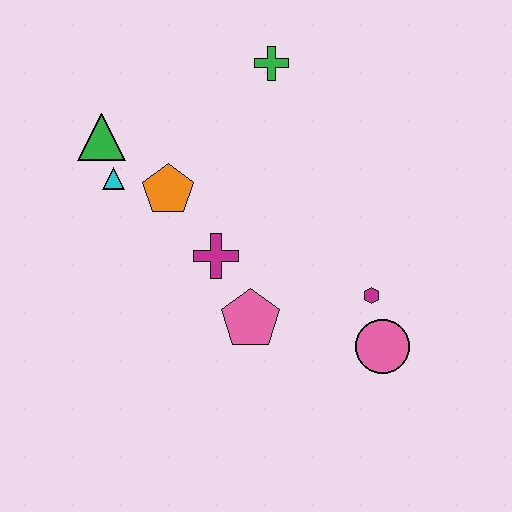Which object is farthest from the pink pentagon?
The green cross is farthest from the pink pentagon.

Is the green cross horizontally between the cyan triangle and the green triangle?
No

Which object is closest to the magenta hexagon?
The pink circle is closest to the magenta hexagon.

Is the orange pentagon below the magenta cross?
No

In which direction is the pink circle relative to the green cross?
The pink circle is below the green cross.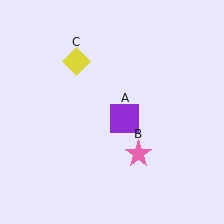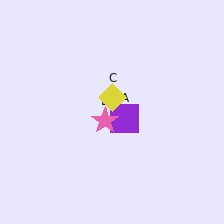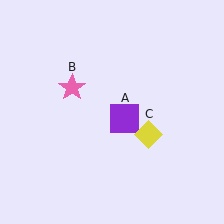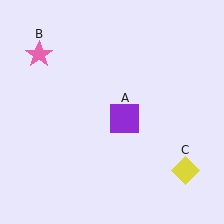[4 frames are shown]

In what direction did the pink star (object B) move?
The pink star (object B) moved up and to the left.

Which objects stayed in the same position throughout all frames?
Purple square (object A) remained stationary.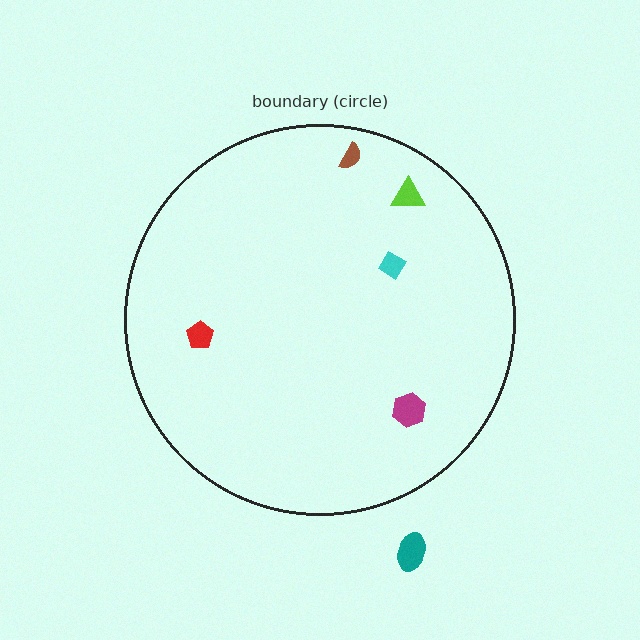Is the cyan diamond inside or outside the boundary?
Inside.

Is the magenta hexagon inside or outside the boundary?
Inside.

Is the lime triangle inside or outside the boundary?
Inside.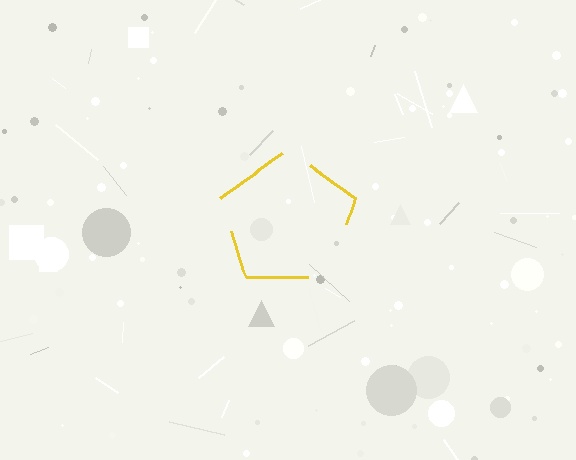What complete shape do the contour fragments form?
The contour fragments form a pentagon.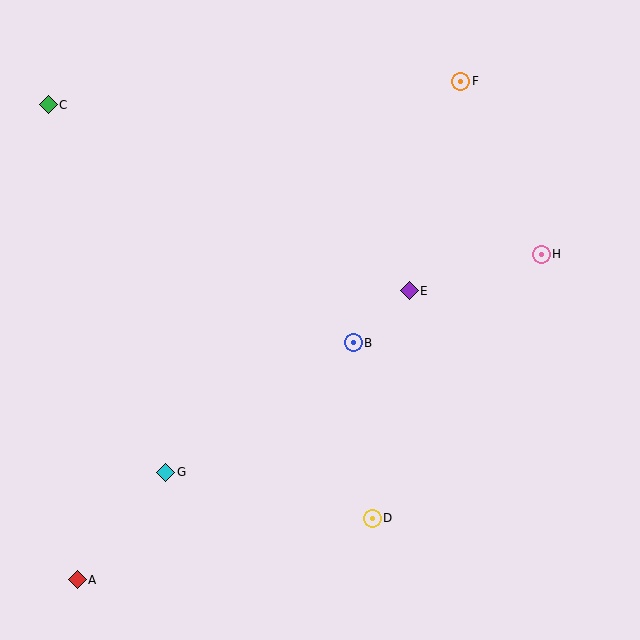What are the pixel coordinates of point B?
Point B is at (353, 343).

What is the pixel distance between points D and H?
The distance between D and H is 313 pixels.